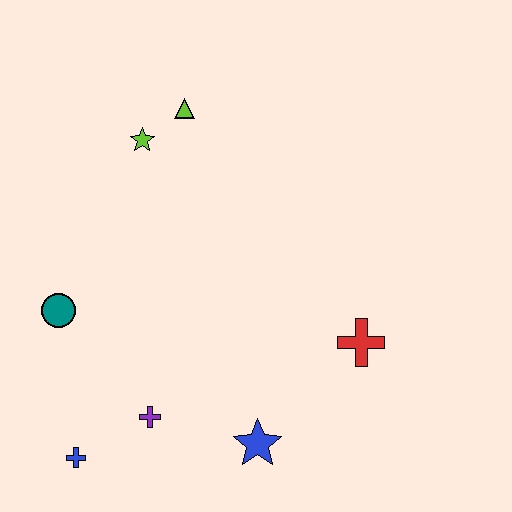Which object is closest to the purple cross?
The blue cross is closest to the purple cross.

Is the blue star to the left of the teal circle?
No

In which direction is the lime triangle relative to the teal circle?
The lime triangle is above the teal circle.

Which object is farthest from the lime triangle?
The blue cross is farthest from the lime triangle.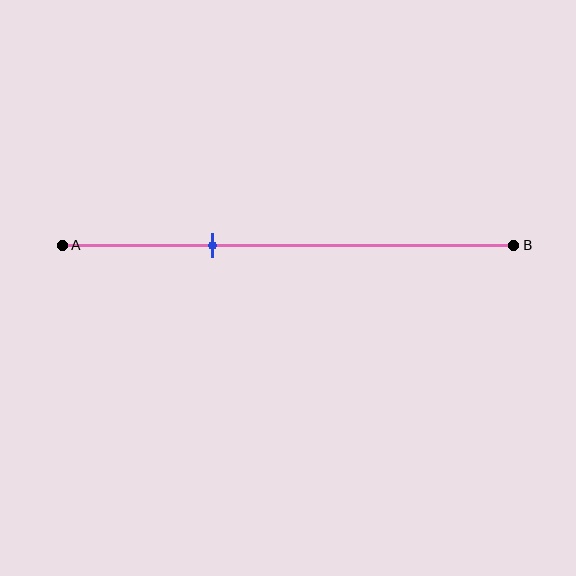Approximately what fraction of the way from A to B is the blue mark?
The blue mark is approximately 35% of the way from A to B.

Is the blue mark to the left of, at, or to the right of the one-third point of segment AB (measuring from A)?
The blue mark is approximately at the one-third point of segment AB.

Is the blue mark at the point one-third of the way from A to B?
Yes, the mark is approximately at the one-third point.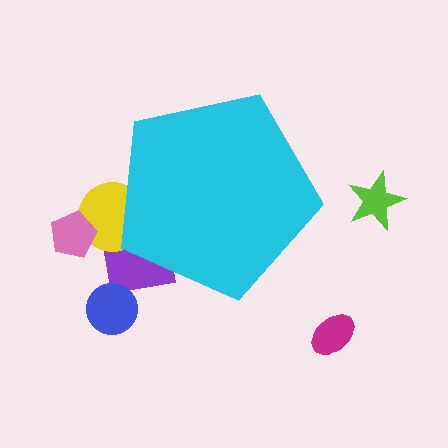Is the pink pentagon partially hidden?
No, the pink pentagon is fully visible.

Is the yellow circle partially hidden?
Yes, the yellow circle is partially hidden behind the cyan pentagon.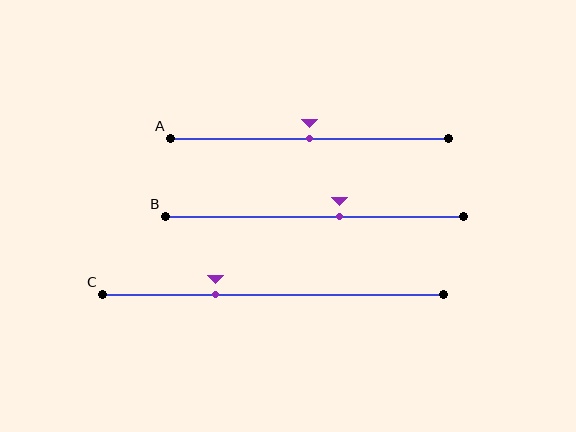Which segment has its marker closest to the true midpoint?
Segment A has its marker closest to the true midpoint.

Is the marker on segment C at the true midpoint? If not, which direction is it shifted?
No, the marker on segment C is shifted to the left by about 17% of the segment length.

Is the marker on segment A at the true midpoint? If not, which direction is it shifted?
Yes, the marker on segment A is at the true midpoint.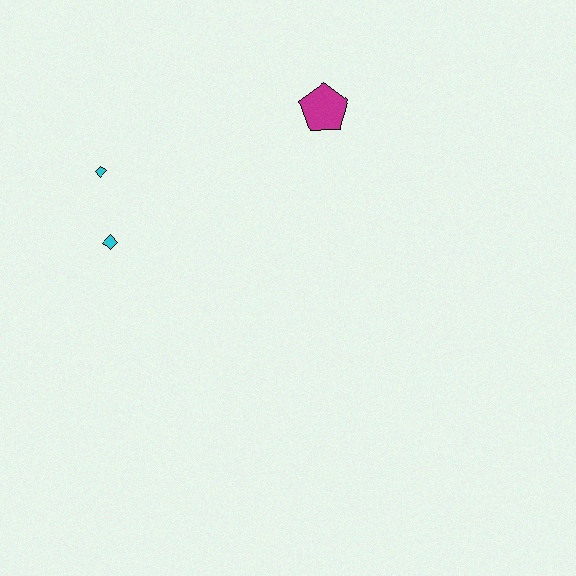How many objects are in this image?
There are 3 objects.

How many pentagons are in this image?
There is 1 pentagon.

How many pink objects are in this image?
There are no pink objects.